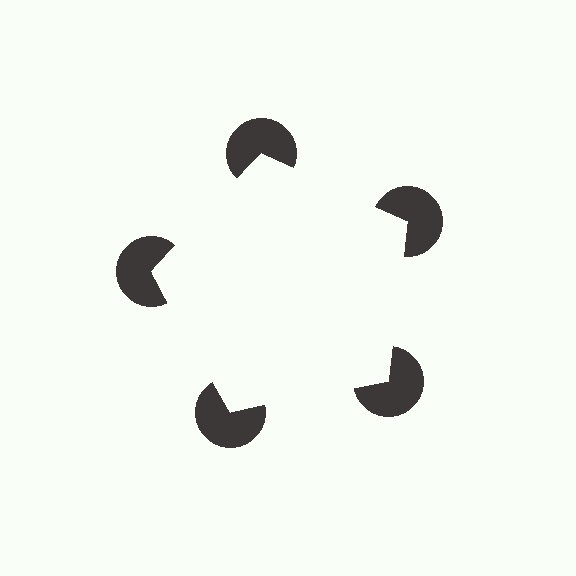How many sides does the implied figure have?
5 sides.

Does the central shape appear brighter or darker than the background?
It typically appears slightly brighter than the background, even though no actual brightness change is drawn.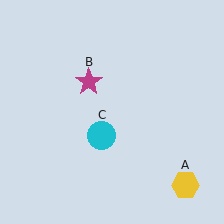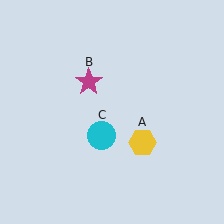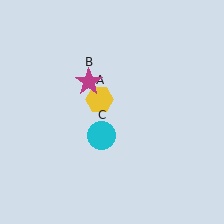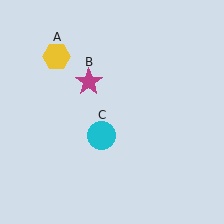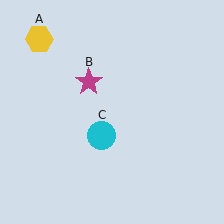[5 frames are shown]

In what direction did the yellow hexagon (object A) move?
The yellow hexagon (object A) moved up and to the left.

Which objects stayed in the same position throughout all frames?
Magenta star (object B) and cyan circle (object C) remained stationary.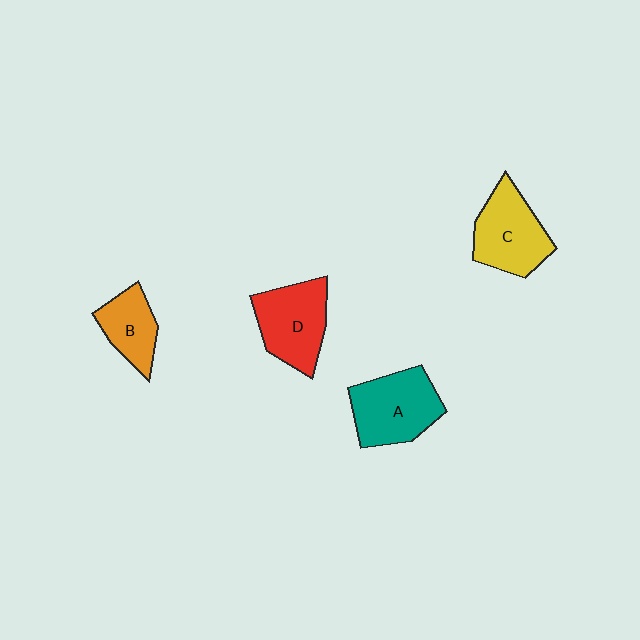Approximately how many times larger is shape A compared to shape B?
Approximately 1.6 times.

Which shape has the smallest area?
Shape B (orange).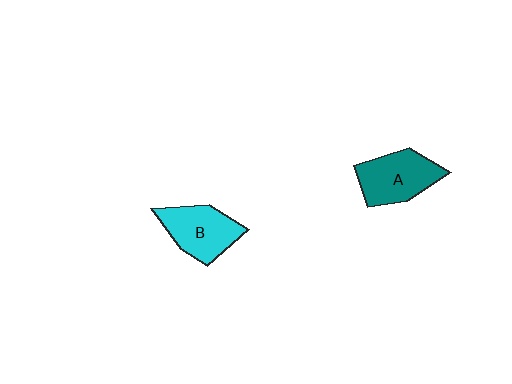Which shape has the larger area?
Shape A (teal).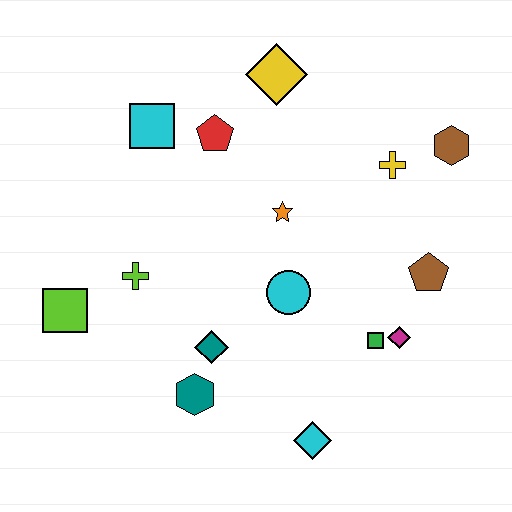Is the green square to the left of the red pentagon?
No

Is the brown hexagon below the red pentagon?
Yes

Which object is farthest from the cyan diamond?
The yellow diamond is farthest from the cyan diamond.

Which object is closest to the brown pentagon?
The magenta diamond is closest to the brown pentagon.